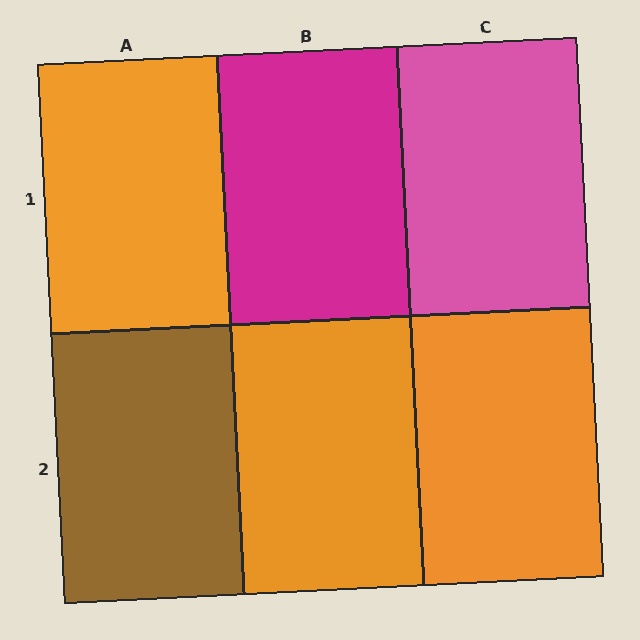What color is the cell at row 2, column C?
Orange.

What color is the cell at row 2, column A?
Brown.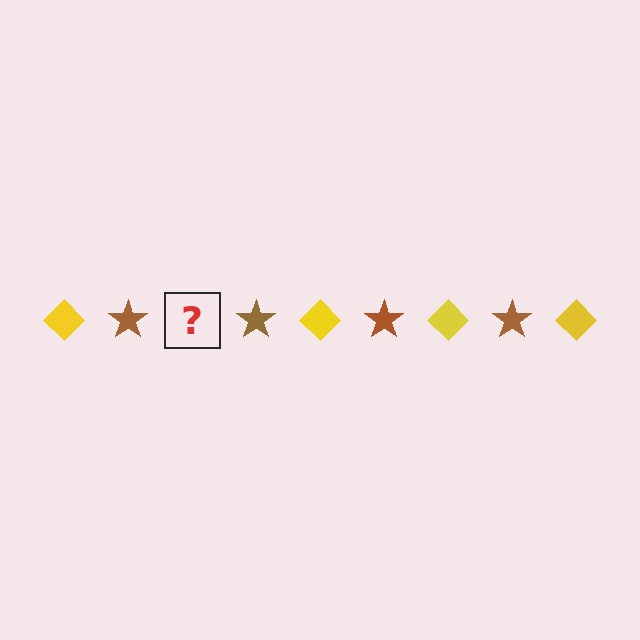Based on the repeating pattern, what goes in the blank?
The blank should be a yellow diamond.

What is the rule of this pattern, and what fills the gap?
The rule is that the pattern alternates between yellow diamond and brown star. The gap should be filled with a yellow diamond.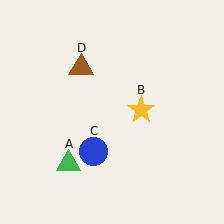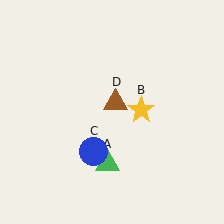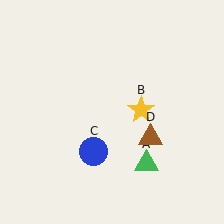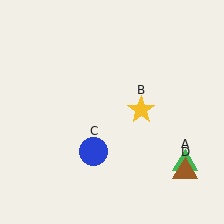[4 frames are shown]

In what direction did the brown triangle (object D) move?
The brown triangle (object D) moved down and to the right.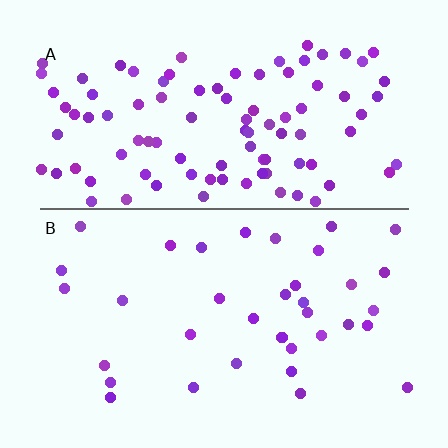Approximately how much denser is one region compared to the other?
Approximately 2.6× — region A over region B.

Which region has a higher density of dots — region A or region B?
A (the top).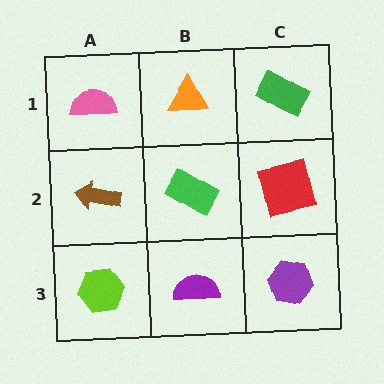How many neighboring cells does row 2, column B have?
4.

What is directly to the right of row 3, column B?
A purple hexagon.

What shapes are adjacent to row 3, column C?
A red square (row 2, column C), a purple semicircle (row 3, column B).